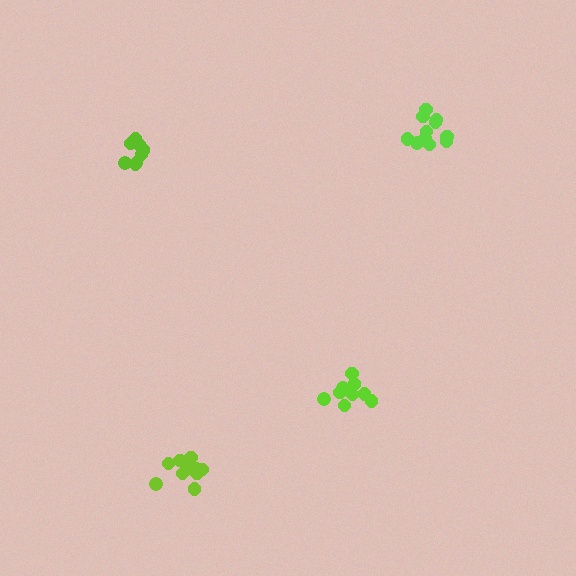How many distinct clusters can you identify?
There are 4 distinct clusters.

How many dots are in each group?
Group 1: 11 dots, Group 2: 11 dots, Group 3: 9 dots, Group 4: 9 dots (40 total).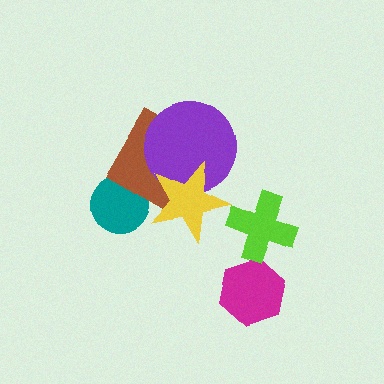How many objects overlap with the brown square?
3 objects overlap with the brown square.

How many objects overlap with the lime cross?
0 objects overlap with the lime cross.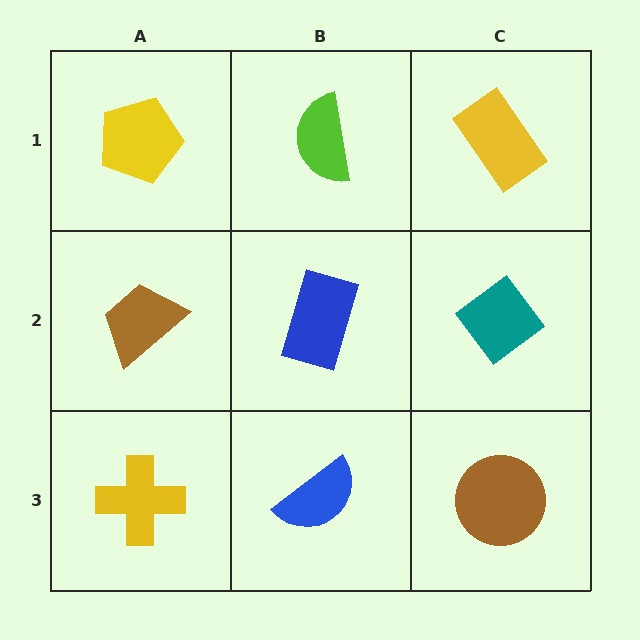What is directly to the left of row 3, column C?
A blue semicircle.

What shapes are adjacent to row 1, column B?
A blue rectangle (row 2, column B), a yellow pentagon (row 1, column A), a yellow rectangle (row 1, column C).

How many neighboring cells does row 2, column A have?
3.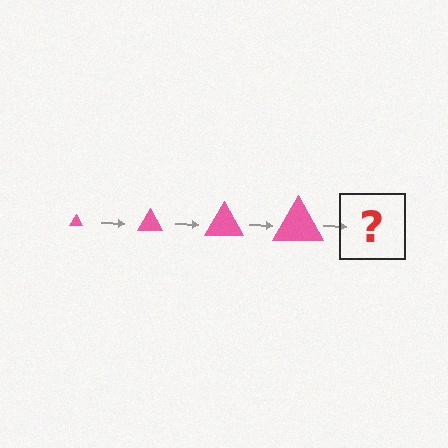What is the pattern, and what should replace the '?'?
The pattern is that the triangle gets progressively larger each step. The '?' should be a pink triangle, larger than the previous one.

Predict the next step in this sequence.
The next step is a pink triangle, larger than the previous one.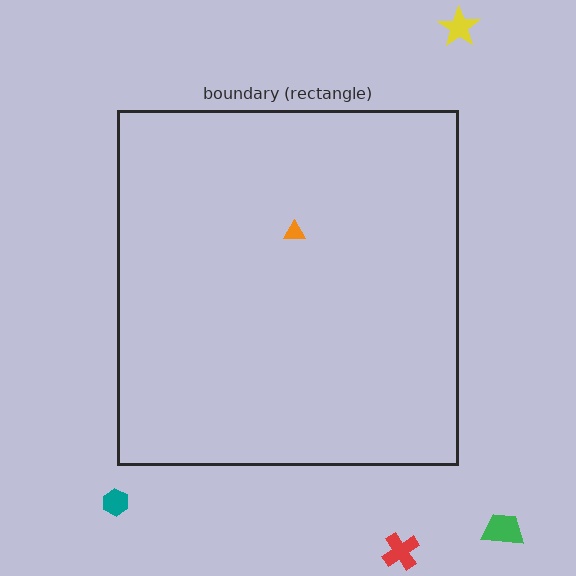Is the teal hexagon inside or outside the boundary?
Outside.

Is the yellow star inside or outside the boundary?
Outside.